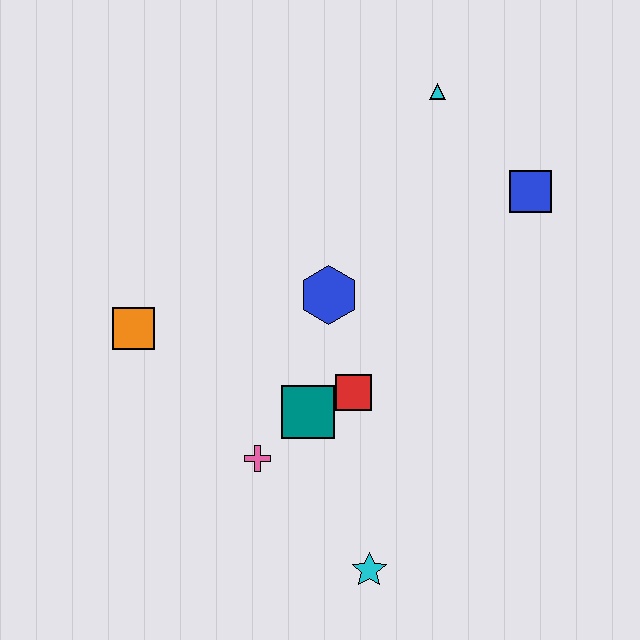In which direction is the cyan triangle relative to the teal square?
The cyan triangle is above the teal square.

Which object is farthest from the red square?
The cyan triangle is farthest from the red square.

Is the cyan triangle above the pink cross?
Yes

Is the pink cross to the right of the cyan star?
No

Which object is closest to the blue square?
The cyan triangle is closest to the blue square.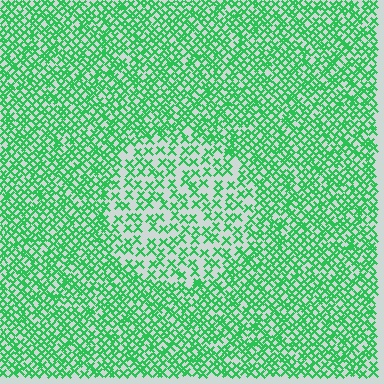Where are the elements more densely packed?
The elements are more densely packed outside the circle boundary.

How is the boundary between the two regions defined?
The boundary is defined by a change in element density (approximately 1.9x ratio). All elements are the same color, size, and shape.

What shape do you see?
I see a circle.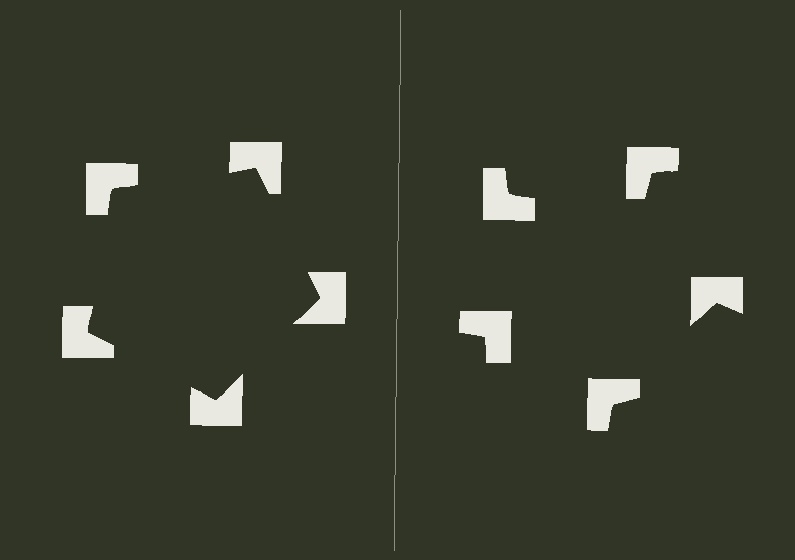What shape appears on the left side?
An illusory pentagon.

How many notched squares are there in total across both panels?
10 — 5 on each side.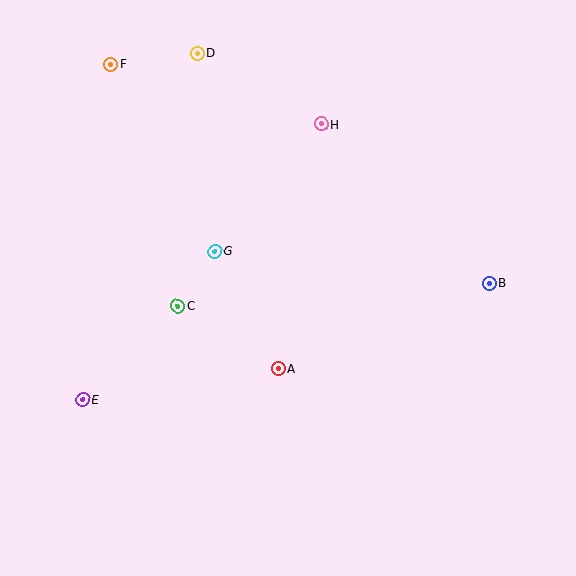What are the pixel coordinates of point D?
Point D is at (198, 53).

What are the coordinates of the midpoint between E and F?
The midpoint between E and F is at (97, 232).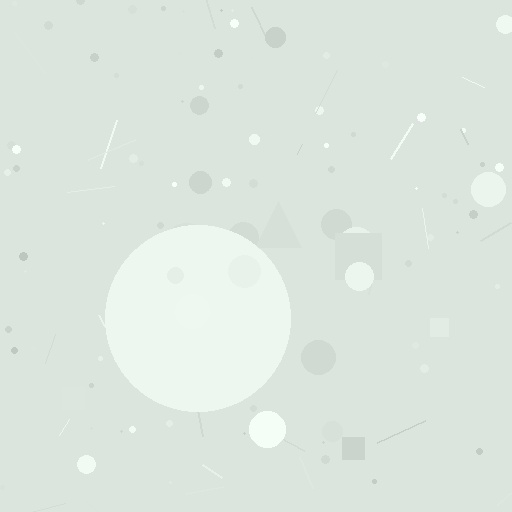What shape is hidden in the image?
A circle is hidden in the image.